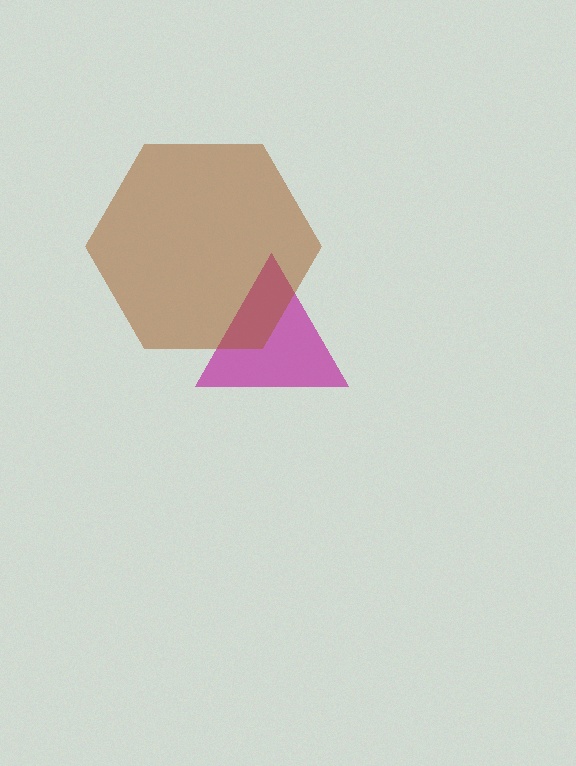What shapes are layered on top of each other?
The layered shapes are: a magenta triangle, a brown hexagon.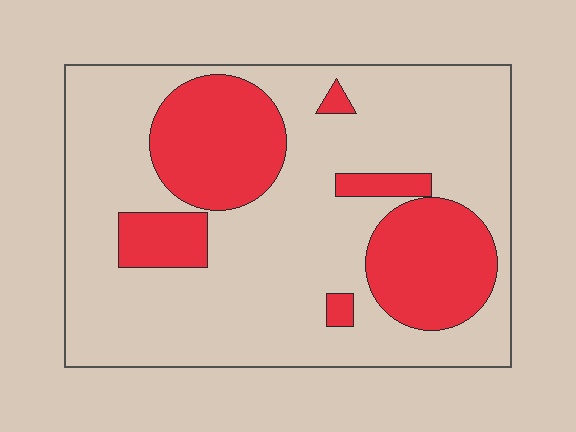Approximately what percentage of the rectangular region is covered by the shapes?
Approximately 30%.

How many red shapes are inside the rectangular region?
6.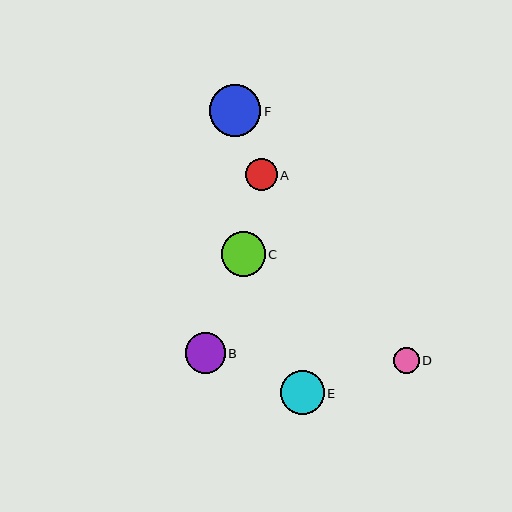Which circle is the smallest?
Circle D is the smallest with a size of approximately 26 pixels.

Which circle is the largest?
Circle F is the largest with a size of approximately 51 pixels.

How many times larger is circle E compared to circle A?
Circle E is approximately 1.4 times the size of circle A.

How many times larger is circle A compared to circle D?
Circle A is approximately 1.2 times the size of circle D.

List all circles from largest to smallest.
From largest to smallest: F, C, E, B, A, D.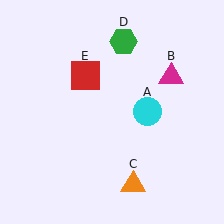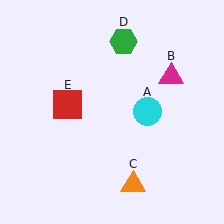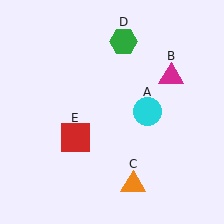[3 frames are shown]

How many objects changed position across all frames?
1 object changed position: red square (object E).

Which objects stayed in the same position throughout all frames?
Cyan circle (object A) and magenta triangle (object B) and orange triangle (object C) and green hexagon (object D) remained stationary.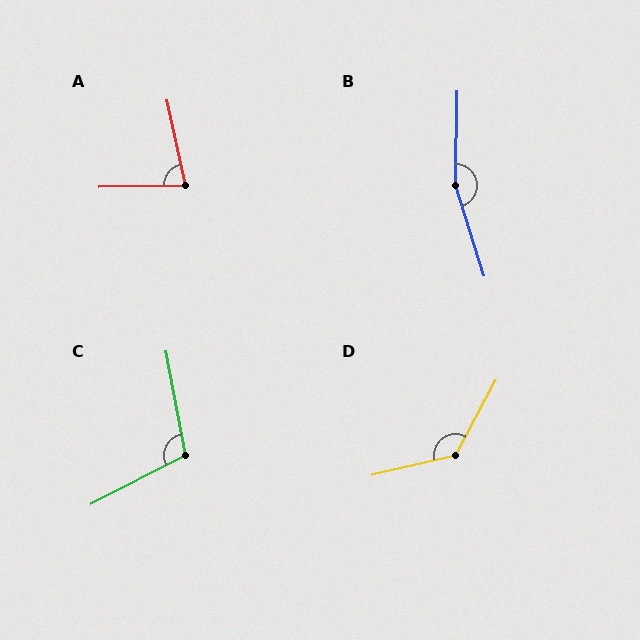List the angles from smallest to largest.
A (79°), C (107°), D (131°), B (162°).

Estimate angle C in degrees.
Approximately 107 degrees.